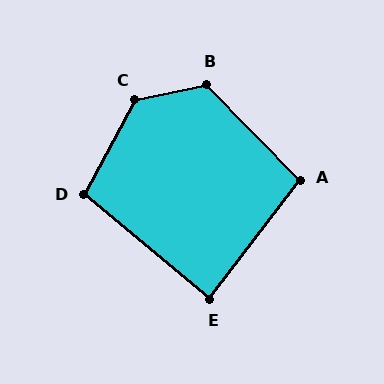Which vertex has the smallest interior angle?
E, at approximately 87 degrees.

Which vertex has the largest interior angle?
C, at approximately 130 degrees.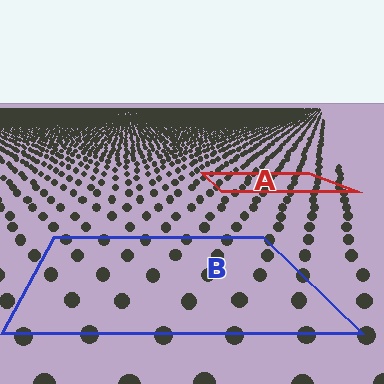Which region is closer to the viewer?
Region B is closer. The texture elements there are larger and more spread out.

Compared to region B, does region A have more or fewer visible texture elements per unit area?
Region A has more texture elements per unit area — they are packed more densely because it is farther away.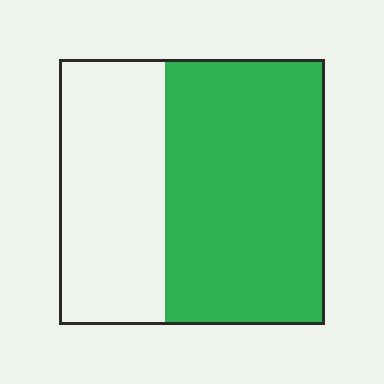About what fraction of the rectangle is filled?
About three fifths (3/5).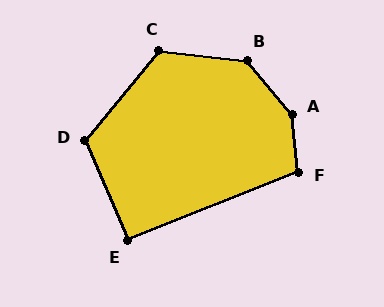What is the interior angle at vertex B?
Approximately 137 degrees (obtuse).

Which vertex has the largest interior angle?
A, at approximately 145 degrees.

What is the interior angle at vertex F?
Approximately 106 degrees (obtuse).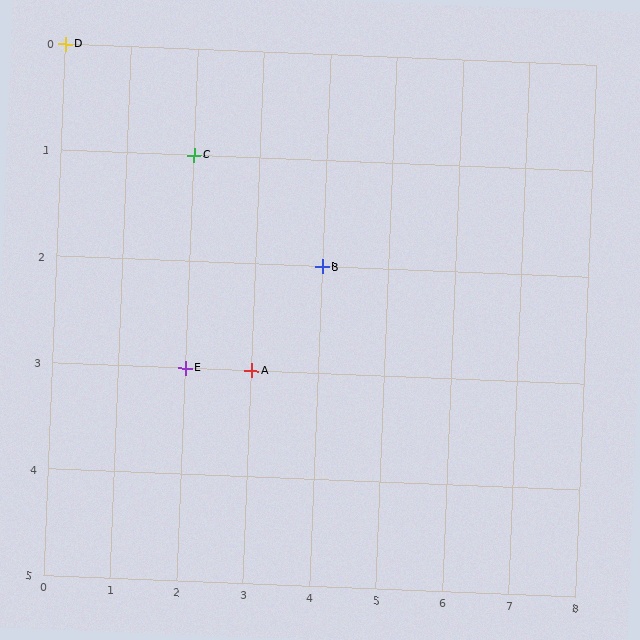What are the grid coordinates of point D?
Point D is at grid coordinates (0, 0).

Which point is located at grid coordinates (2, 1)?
Point C is at (2, 1).